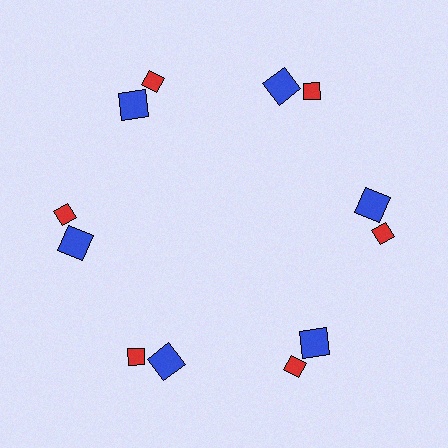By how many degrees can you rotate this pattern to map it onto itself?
The pattern maps onto itself every 60 degrees of rotation.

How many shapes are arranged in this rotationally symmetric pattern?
There are 12 shapes, arranged in 6 groups of 2.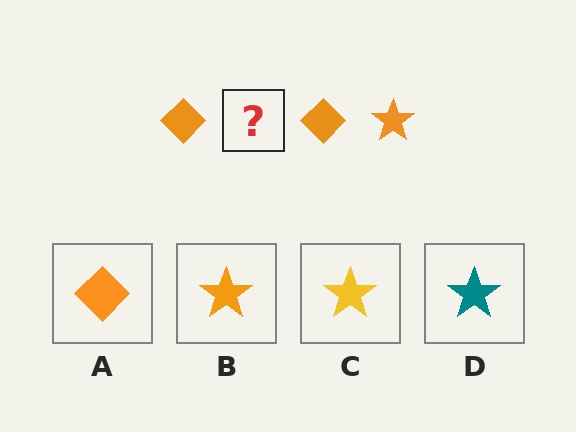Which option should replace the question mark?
Option B.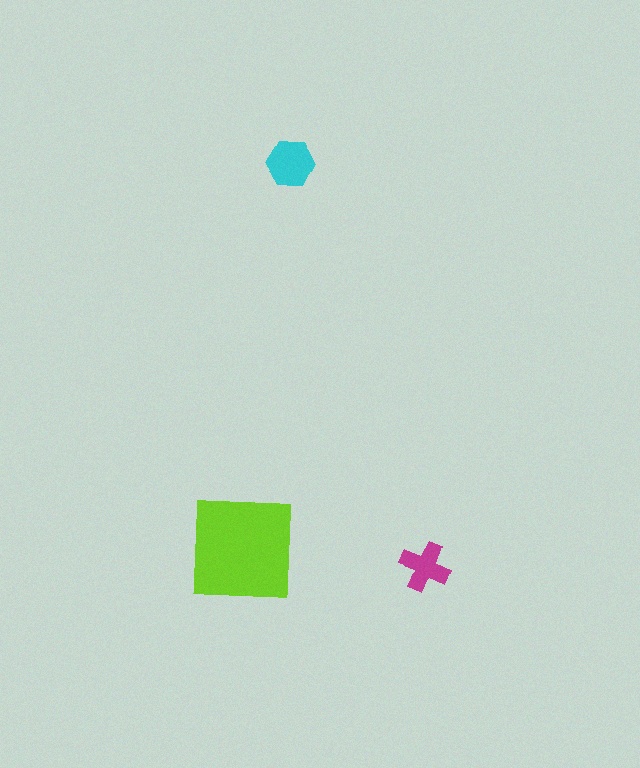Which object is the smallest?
The magenta cross.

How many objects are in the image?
There are 3 objects in the image.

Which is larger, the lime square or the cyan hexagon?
The lime square.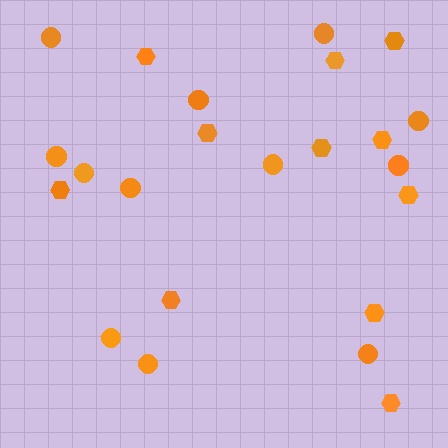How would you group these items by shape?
There are 2 groups: one group of circles (12) and one group of hexagons (11).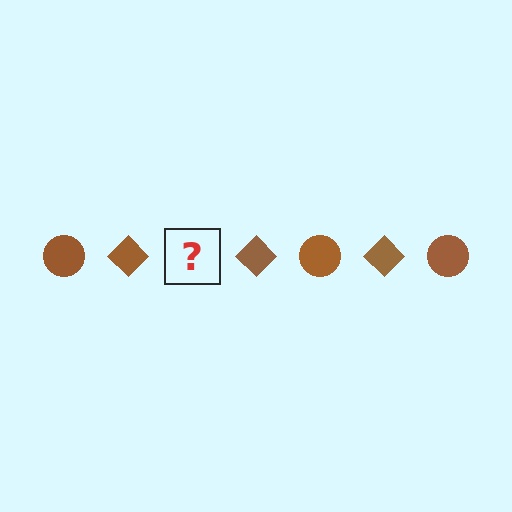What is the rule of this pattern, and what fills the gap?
The rule is that the pattern cycles through circle, diamond shapes in brown. The gap should be filled with a brown circle.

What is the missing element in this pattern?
The missing element is a brown circle.